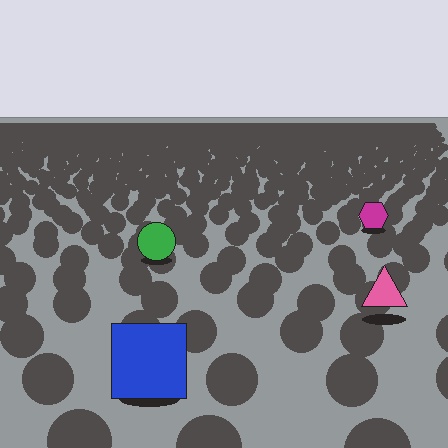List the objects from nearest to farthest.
From nearest to farthest: the blue square, the pink triangle, the green circle, the magenta hexagon.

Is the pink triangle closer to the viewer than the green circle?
Yes. The pink triangle is closer — you can tell from the texture gradient: the ground texture is coarser near it.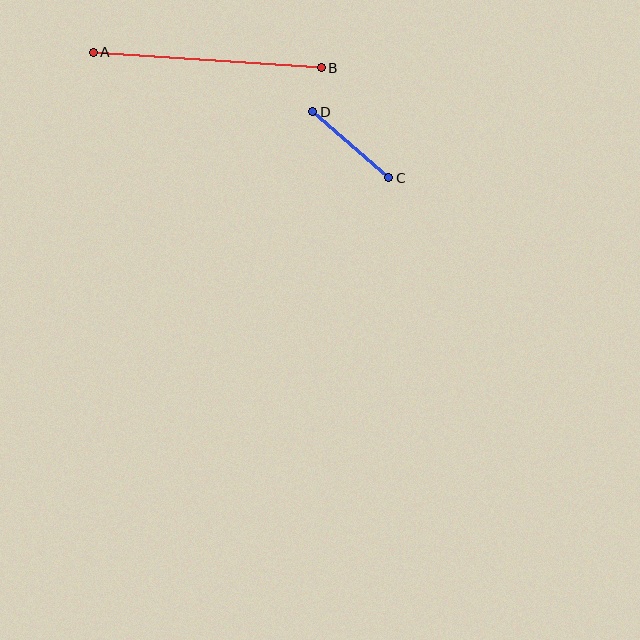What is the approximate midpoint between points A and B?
The midpoint is at approximately (207, 60) pixels.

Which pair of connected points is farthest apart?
Points A and B are farthest apart.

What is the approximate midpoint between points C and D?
The midpoint is at approximately (351, 145) pixels.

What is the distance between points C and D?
The distance is approximately 100 pixels.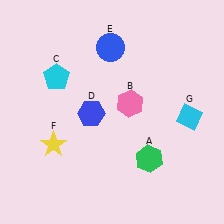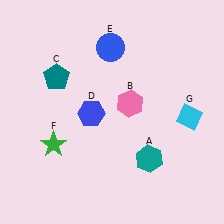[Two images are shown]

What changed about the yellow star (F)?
In Image 1, F is yellow. In Image 2, it changed to green.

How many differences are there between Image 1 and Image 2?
There are 3 differences between the two images.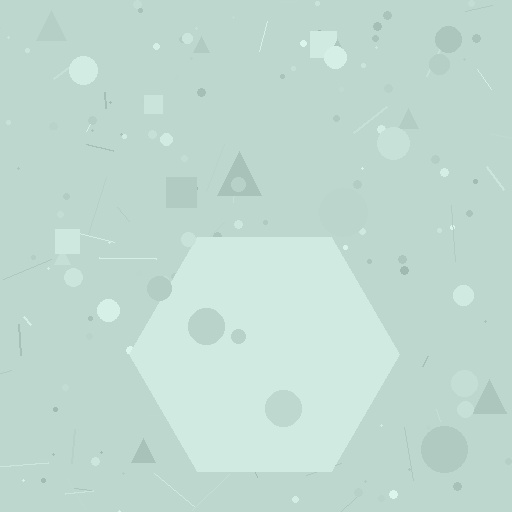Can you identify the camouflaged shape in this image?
The camouflaged shape is a hexagon.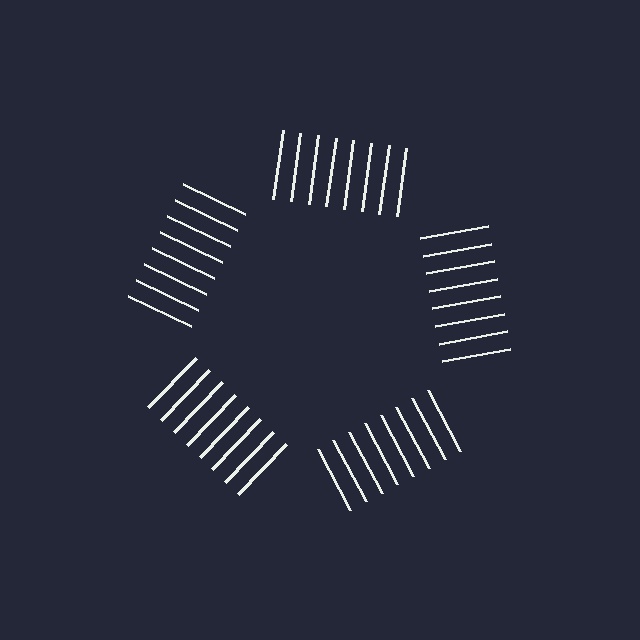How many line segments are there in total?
40 — 8 along each of the 5 edges.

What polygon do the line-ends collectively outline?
An illusory pentagon — the line segments terminate on its edges but no continuous stroke is drawn.